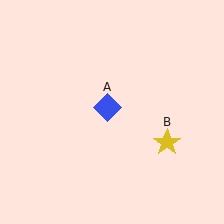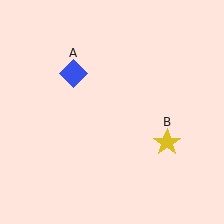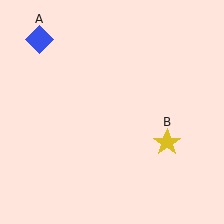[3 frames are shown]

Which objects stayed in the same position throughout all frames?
Yellow star (object B) remained stationary.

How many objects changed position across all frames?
1 object changed position: blue diamond (object A).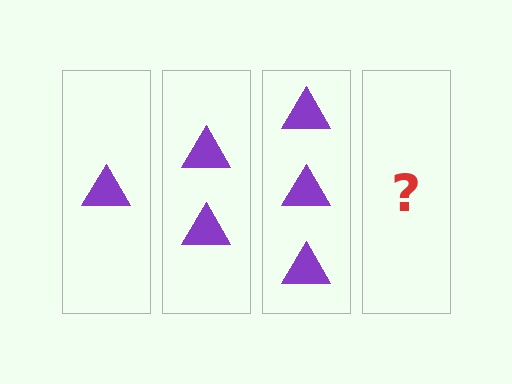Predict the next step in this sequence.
The next step is 4 triangles.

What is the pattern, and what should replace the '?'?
The pattern is that each step adds one more triangle. The '?' should be 4 triangles.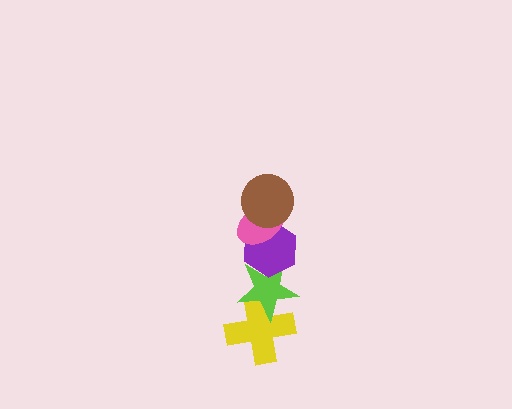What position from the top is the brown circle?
The brown circle is 1st from the top.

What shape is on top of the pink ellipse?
The brown circle is on top of the pink ellipse.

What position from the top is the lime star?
The lime star is 4th from the top.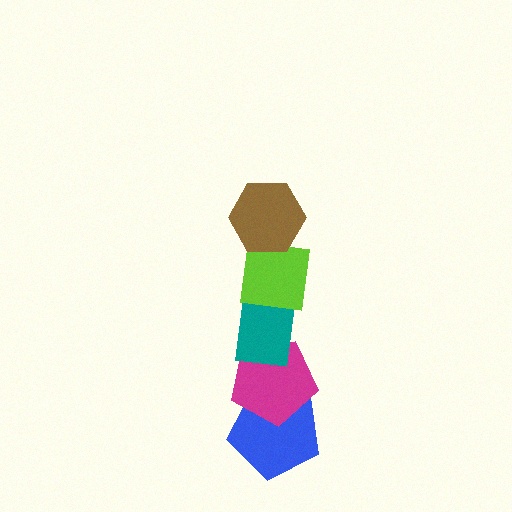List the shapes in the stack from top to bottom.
From top to bottom: the brown hexagon, the lime square, the teal rectangle, the magenta pentagon, the blue pentagon.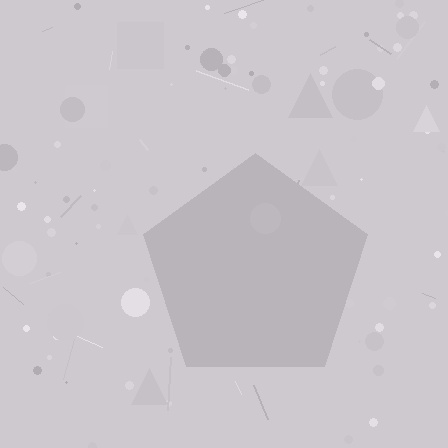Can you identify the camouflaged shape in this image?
The camouflaged shape is a pentagon.